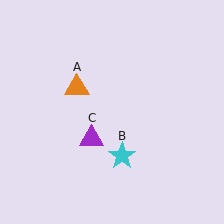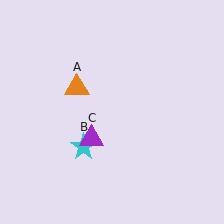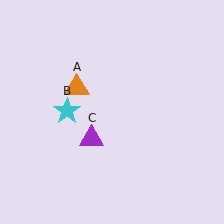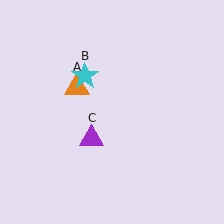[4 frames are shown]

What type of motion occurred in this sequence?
The cyan star (object B) rotated clockwise around the center of the scene.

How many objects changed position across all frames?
1 object changed position: cyan star (object B).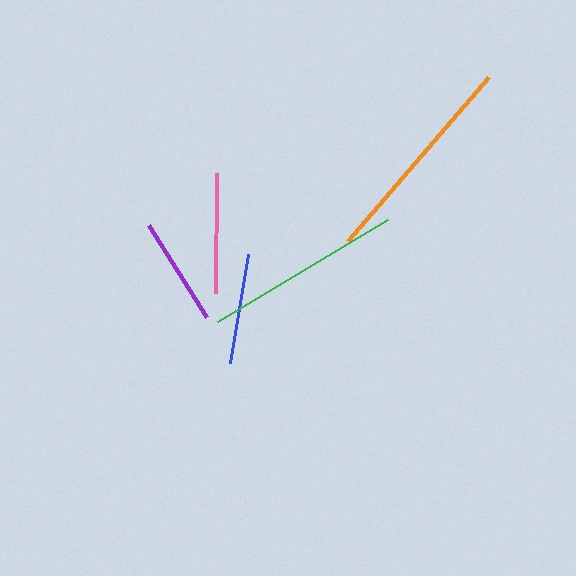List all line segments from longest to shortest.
From longest to shortest: orange, green, pink, blue, purple.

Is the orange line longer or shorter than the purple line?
The orange line is longer than the purple line.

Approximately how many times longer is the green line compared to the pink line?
The green line is approximately 1.6 times the length of the pink line.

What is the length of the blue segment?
The blue segment is approximately 110 pixels long.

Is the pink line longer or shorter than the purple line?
The pink line is longer than the purple line.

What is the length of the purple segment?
The purple segment is approximately 109 pixels long.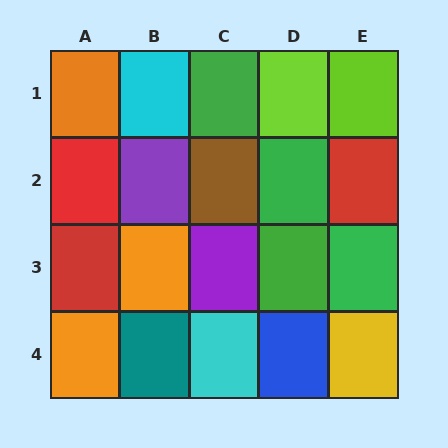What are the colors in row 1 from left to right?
Orange, cyan, green, lime, lime.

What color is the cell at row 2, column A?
Red.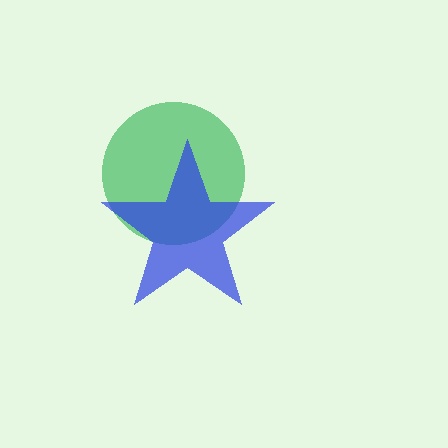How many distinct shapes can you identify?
There are 2 distinct shapes: a green circle, a blue star.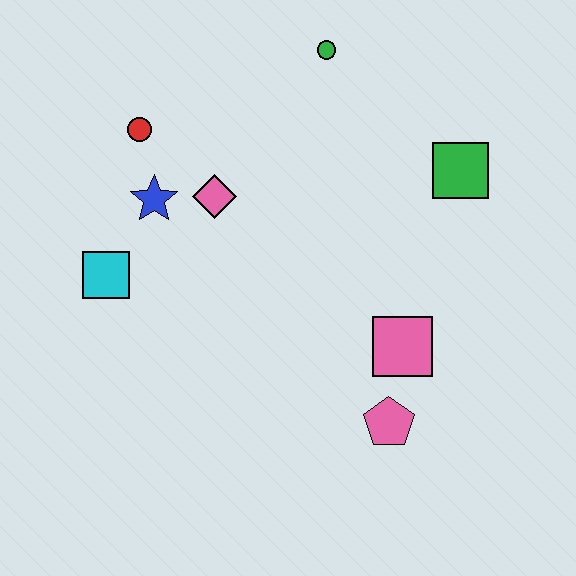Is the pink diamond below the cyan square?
No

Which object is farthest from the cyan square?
The green square is farthest from the cyan square.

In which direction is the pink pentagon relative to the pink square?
The pink pentagon is below the pink square.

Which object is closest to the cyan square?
The blue star is closest to the cyan square.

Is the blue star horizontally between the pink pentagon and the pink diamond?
No